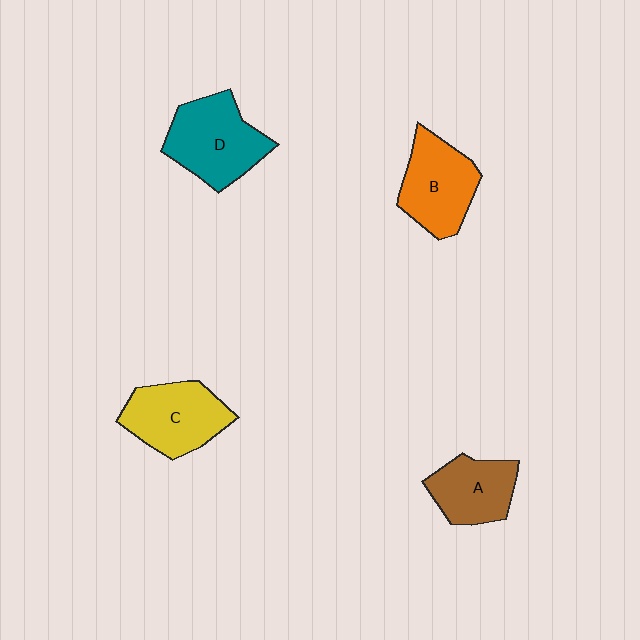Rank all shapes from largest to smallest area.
From largest to smallest: D (teal), C (yellow), B (orange), A (brown).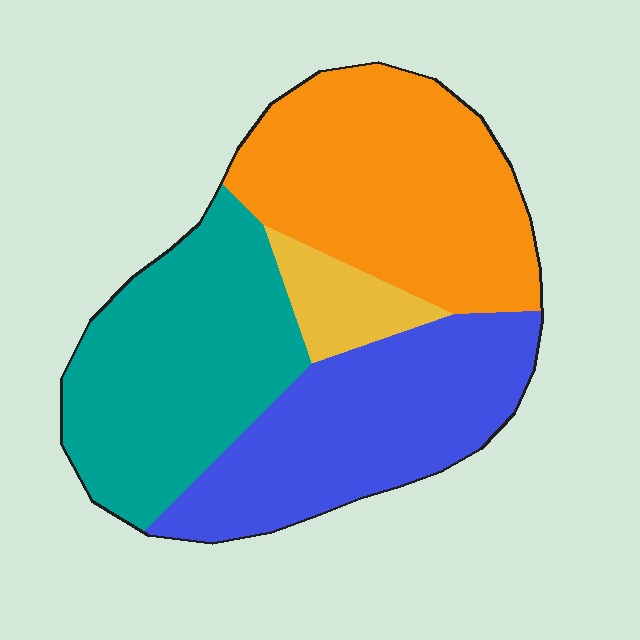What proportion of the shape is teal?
Teal covers about 30% of the shape.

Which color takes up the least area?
Yellow, at roughly 5%.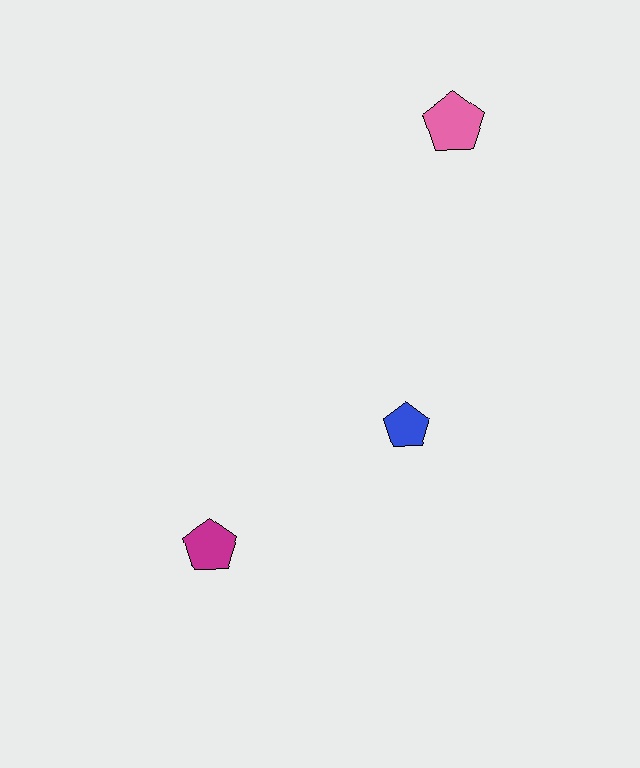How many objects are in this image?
There are 3 objects.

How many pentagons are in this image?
There are 3 pentagons.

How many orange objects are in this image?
There are no orange objects.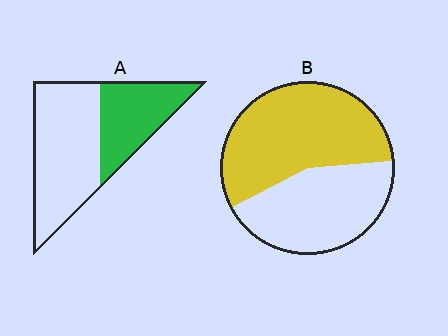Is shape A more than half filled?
No.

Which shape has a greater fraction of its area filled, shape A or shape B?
Shape B.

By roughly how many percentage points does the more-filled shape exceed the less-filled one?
By roughly 20 percentage points (B over A).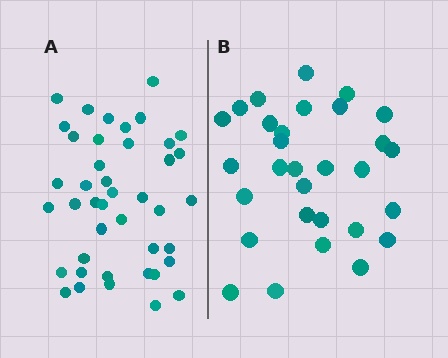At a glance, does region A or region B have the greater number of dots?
Region A (the left region) has more dots.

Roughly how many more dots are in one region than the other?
Region A has roughly 12 or so more dots than region B.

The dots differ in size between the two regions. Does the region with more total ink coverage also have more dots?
No. Region B has more total ink coverage because its dots are larger, but region A actually contains more individual dots. Total area can be misleading — the number of items is what matters here.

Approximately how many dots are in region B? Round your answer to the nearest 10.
About 30 dots.